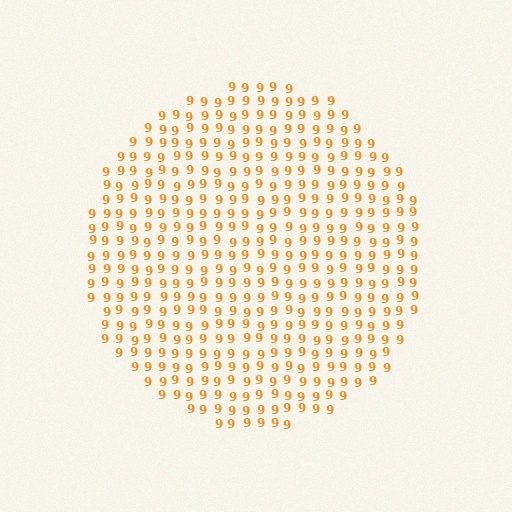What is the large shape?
The large shape is a circle.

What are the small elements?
The small elements are digit 9's.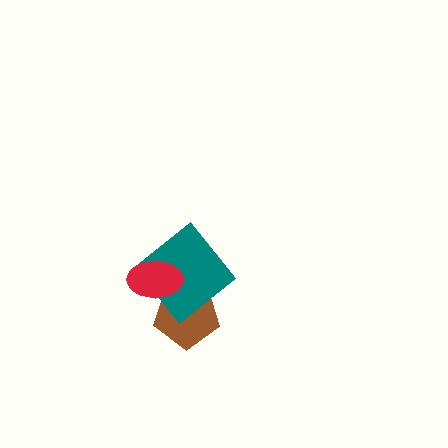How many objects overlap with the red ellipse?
2 objects overlap with the red ellipse.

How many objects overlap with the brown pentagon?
2 objects overlap with the brown pentagon.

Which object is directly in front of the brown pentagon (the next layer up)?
The teal diamond is directly in front of the brown pentagon.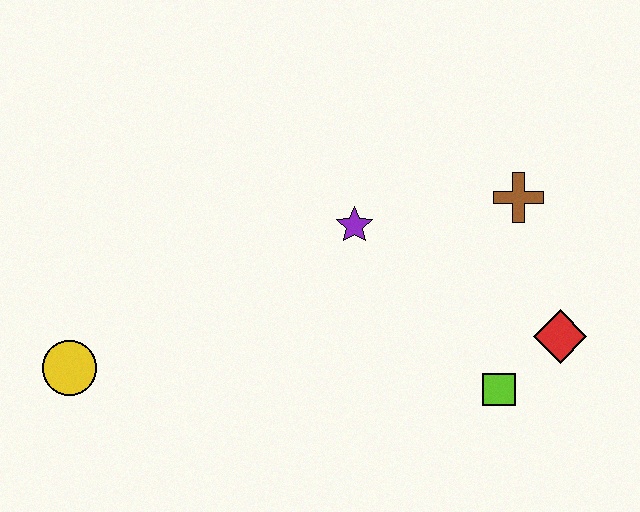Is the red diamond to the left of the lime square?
No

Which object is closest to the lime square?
The red diamond is closest to the lime square.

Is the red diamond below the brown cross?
Yes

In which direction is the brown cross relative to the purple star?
The brown cross is to the right of the purple star.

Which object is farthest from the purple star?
The yellow circle is farthest from the purple star.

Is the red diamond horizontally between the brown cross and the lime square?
No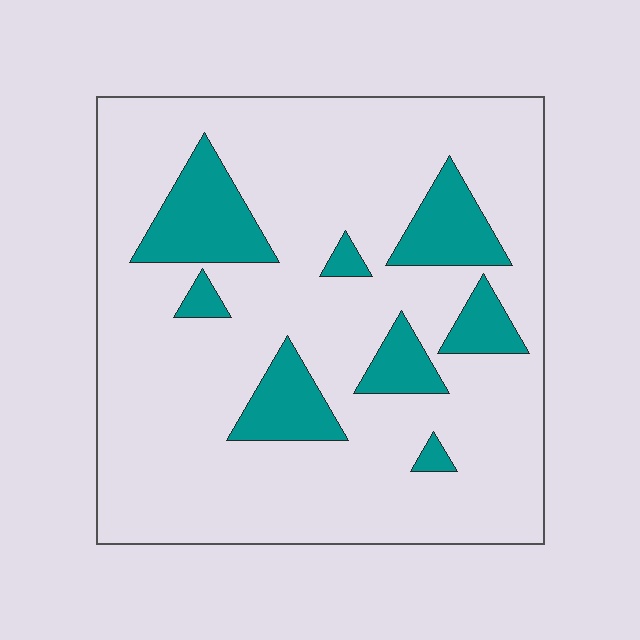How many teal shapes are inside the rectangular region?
8.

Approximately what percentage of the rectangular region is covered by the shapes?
Approximately 20%.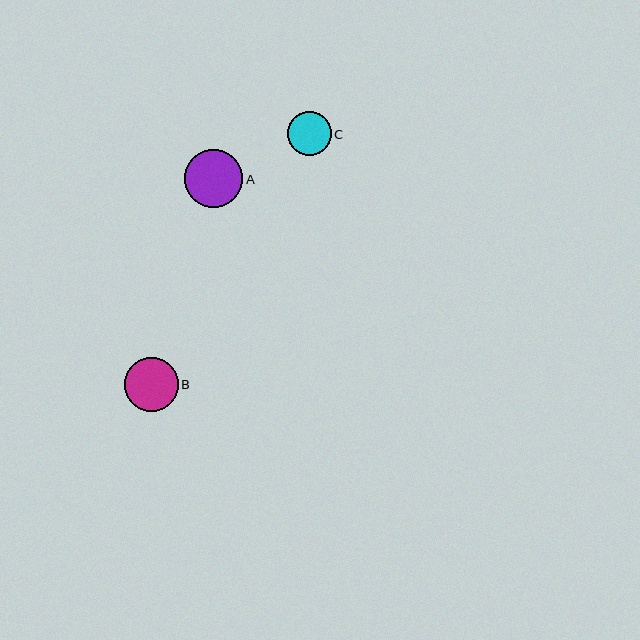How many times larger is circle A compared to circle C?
Circle A is approximately 1.3 times the size of circle C.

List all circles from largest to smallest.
From largest to smallest: A, B, C.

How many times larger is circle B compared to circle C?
Circle B is approximately 1.2 times the size of circle C.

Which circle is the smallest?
Circle C is the smallest with a size of approximately 44 pixels.